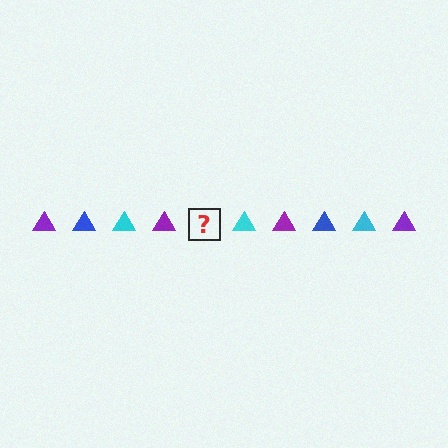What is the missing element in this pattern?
The missing element is a blue triangle.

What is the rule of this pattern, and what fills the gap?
The rule is that the pattern cycles through purple, blue, cyan triangles. The gap should be filled with a blue triangle.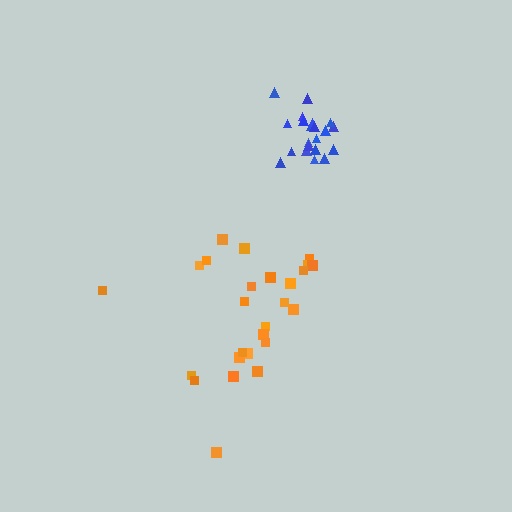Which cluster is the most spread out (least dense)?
Orange.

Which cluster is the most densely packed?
Blue.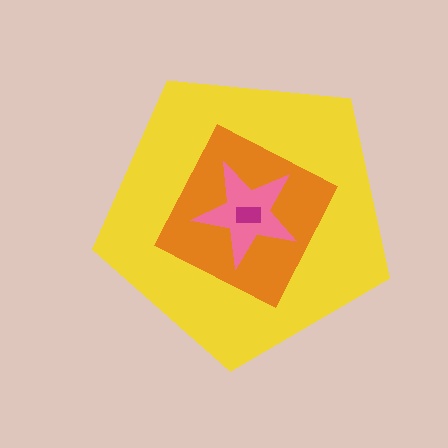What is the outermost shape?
The yellow pentagon.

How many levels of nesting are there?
4.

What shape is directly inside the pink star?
The magenta rectangle.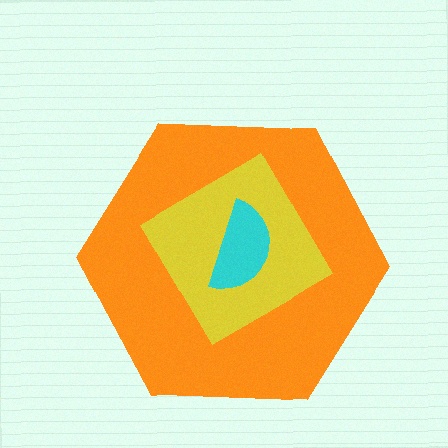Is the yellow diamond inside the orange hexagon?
Yes.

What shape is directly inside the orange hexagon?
The yellow diamond.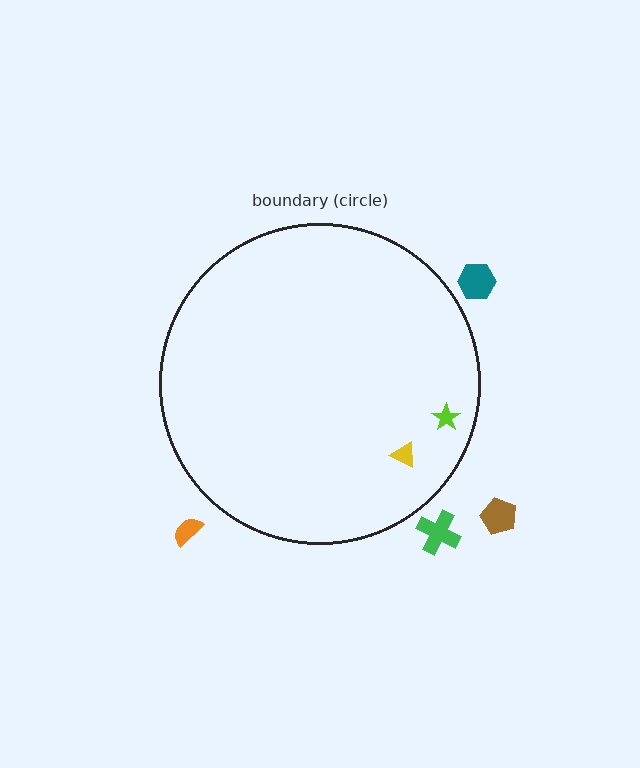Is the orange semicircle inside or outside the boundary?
Outside.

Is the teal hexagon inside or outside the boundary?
Outside.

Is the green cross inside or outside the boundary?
Outside.